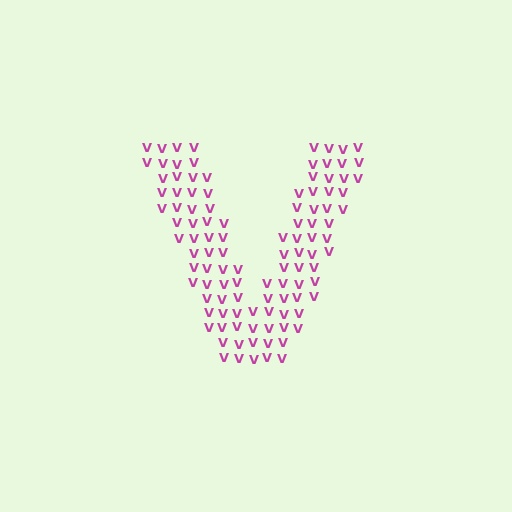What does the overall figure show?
The overall figure shows the letter V.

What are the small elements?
The small elements are letter V's.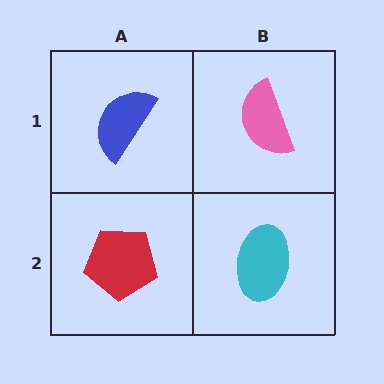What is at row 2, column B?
A cyan ellipse.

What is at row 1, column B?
A pink semicircle.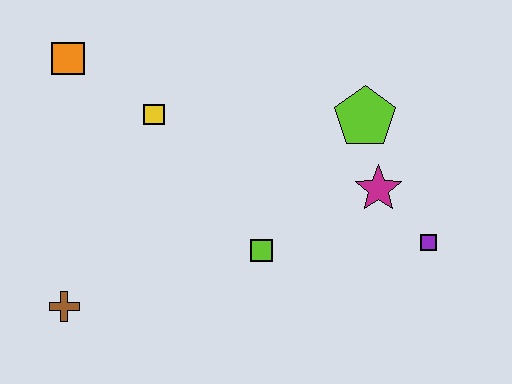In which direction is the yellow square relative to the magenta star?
The yellow square is to the left of the magenta star.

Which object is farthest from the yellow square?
The purple square is farthest from the yellow square.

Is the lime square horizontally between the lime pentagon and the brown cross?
Yes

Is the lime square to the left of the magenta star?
Yes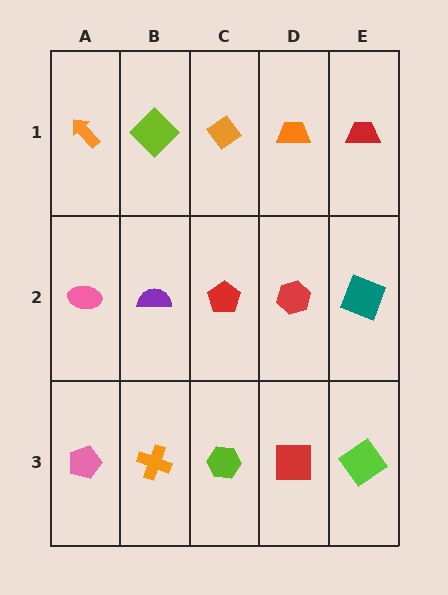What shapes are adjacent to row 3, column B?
A purple semicircle (row 2, column B), a pink pentagon (row 3, column A), a lime hexagon (row 3, column C).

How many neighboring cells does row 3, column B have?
3.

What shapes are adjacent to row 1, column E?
A teal square (row 2, column E), an orange trapezoid (row 1, column D).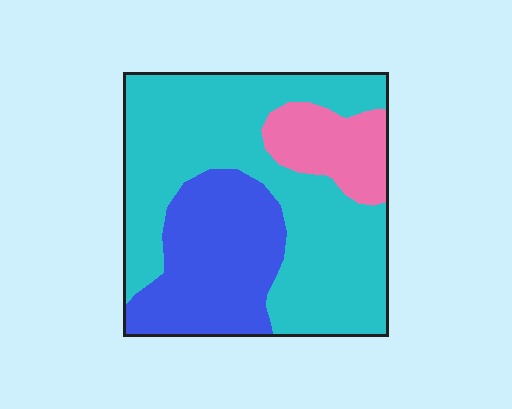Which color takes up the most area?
Cyan, at roughly 60%.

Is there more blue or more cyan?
Cyan.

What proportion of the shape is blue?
Blue covers 28% of the shape.